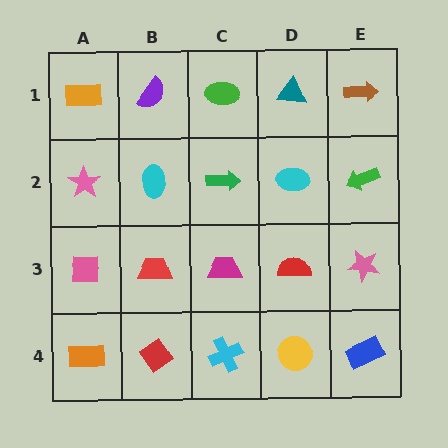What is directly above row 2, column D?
A teal triangle.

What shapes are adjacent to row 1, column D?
A cyan ellipse (row 2, column D), a green ellipse (row 1, column C), a brown arrow (row 1, column E).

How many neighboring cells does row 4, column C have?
3.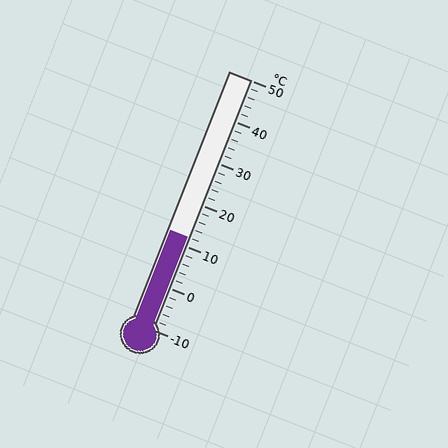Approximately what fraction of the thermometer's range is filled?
The thermometer is filled to approximately 35% of its range.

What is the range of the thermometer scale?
The thermometer scale ranges from -10°C to 50°C.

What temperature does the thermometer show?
The thermometer shows approximately 12°C.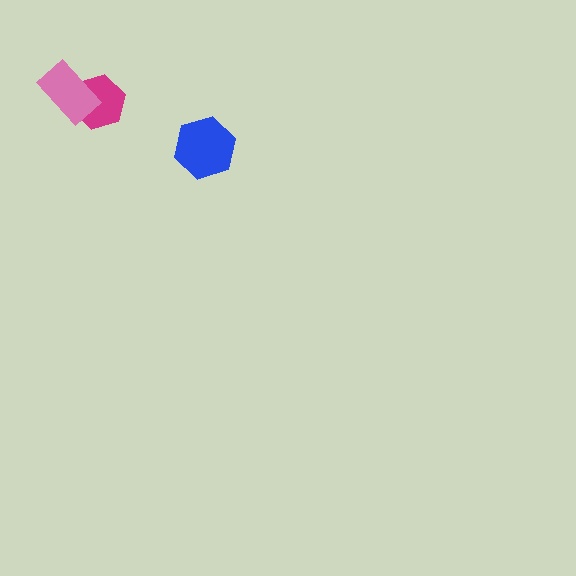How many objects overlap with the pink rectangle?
1 object overlaps with the pink rectangle.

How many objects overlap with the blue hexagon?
0 objects overlap with the blue hexagon.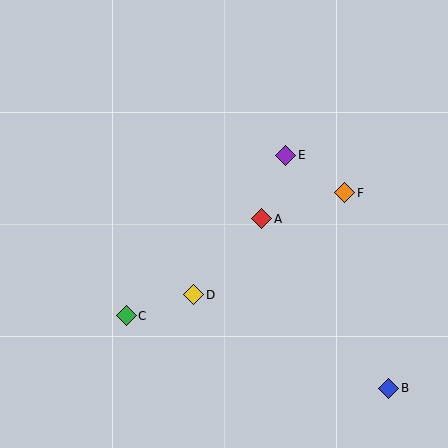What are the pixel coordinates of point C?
Point C is at (126, 316).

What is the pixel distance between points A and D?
The distance between A and D is 102 pixels.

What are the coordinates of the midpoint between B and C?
The midpoint between B and C is at (257, 352).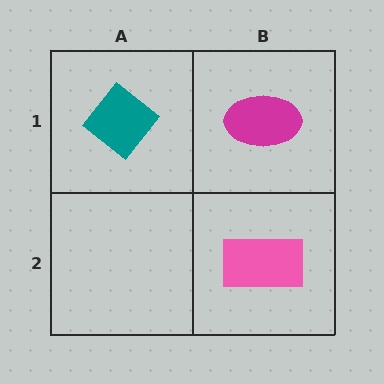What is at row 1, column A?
A teal diamond.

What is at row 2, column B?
A pink rectangle.